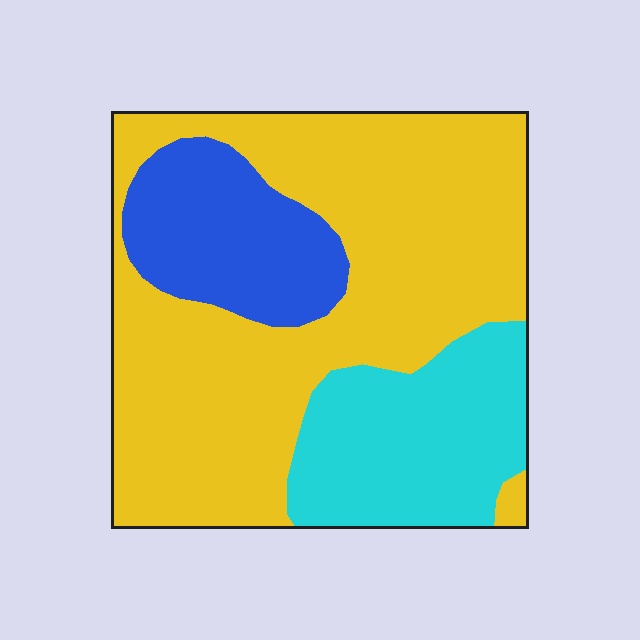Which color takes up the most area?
Yellow, at roughly 60%.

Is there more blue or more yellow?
Yellow.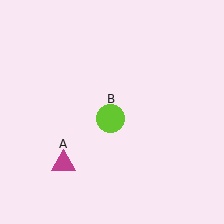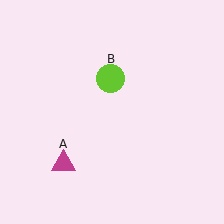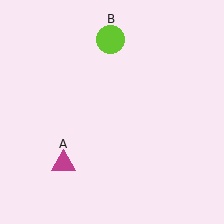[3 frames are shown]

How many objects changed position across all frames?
1 object changed position: lime circle (object B).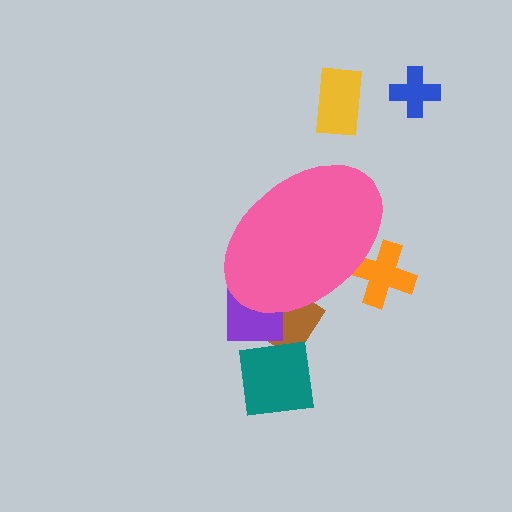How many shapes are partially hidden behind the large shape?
3 shapes are partially hidden.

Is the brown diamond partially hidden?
Yes, the brown diamond is partially hidden behind the pink ellipse.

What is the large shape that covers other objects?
A pink ellipse.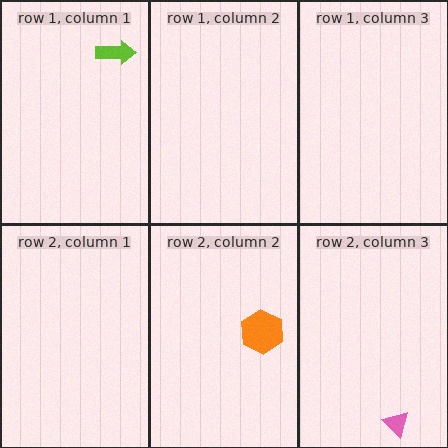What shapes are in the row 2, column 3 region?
The pink triangle.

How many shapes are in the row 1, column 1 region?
1.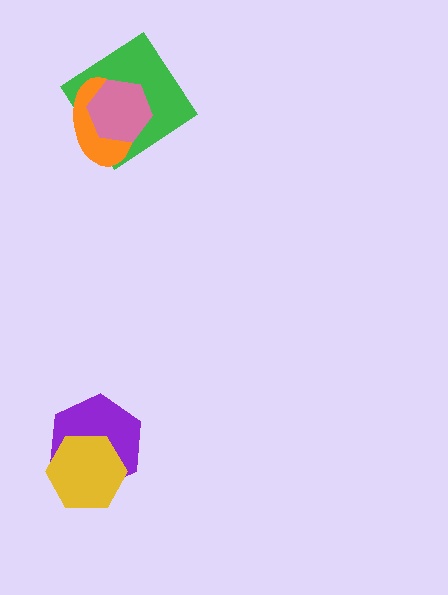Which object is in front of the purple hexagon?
The yellow hexagon is in front of the purple hexagon.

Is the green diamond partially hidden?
Yes, it is partially covered by another shape.